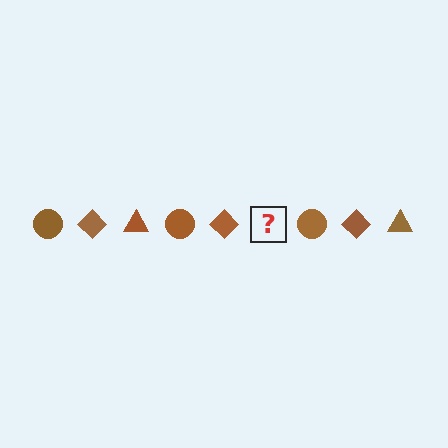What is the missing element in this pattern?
The missing element is a brown triangle.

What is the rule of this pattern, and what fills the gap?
The rule is that the pattern cycles through circle, diamond, triangle shapes in brown. The gap should be filled with a brown triangle.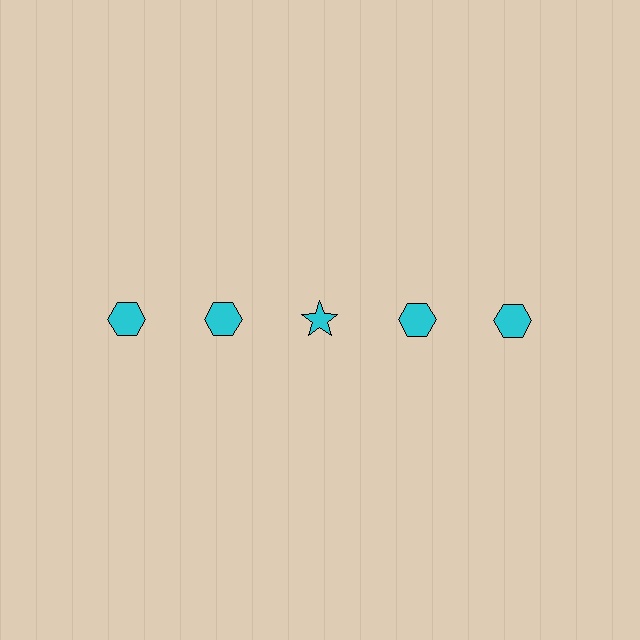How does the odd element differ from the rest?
It has a different shape: star instead of hexagon.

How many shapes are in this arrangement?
There are 5 shapes arranged in a grid pattern.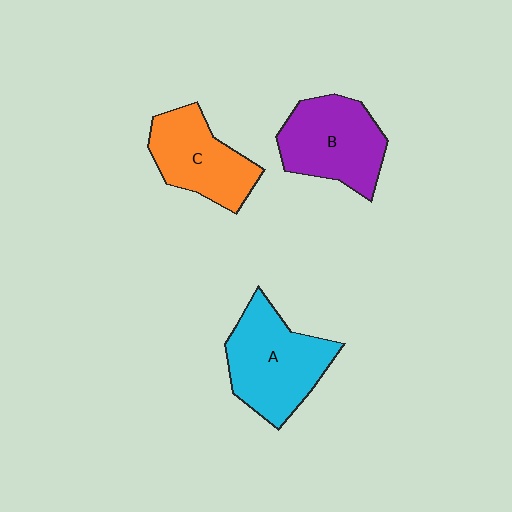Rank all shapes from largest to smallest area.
From largest to smallest: A (cyan), B (purple), C (orange).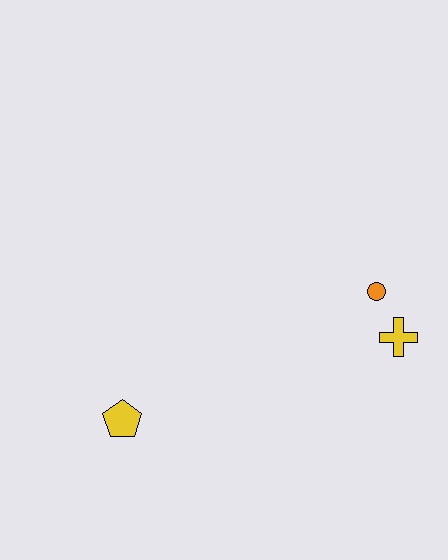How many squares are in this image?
There are no squares.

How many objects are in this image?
There are 3 objects.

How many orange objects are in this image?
There is 1 orange object.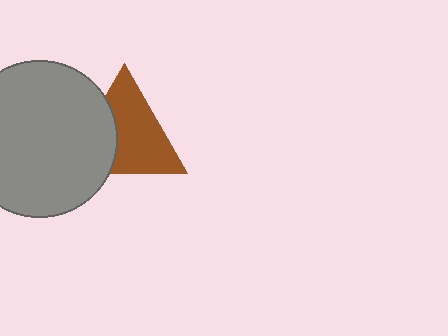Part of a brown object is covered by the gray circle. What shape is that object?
It is a triangle.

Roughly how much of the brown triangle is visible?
Most of it is visible (roughly 65%).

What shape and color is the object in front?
The object in front is a gray circle.